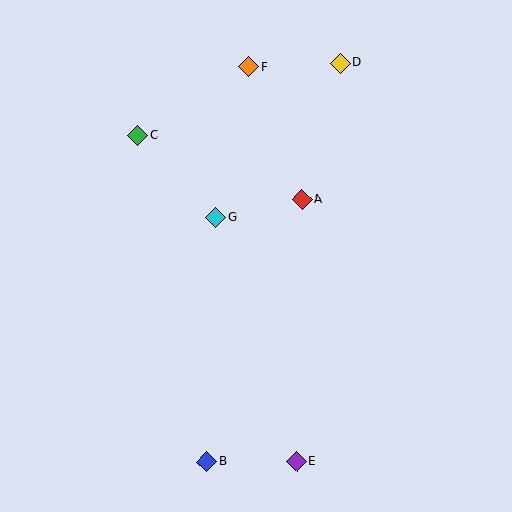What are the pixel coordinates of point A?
Point A is at (302, 199).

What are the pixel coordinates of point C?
Point C is at (137, 135).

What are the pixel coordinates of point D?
Point D is at (340, 63).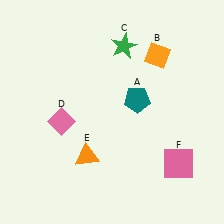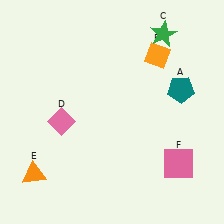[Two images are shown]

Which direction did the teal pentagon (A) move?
The teal pentagon (A) moved right.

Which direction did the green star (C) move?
The green star (C) moved right.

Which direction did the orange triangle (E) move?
The orange triangle (E) moved left.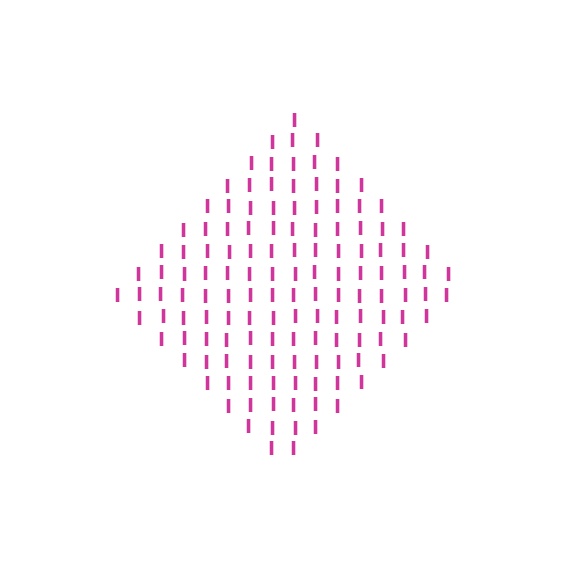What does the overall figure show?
The overall figure shows a diamond.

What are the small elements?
The small elements are letter I's.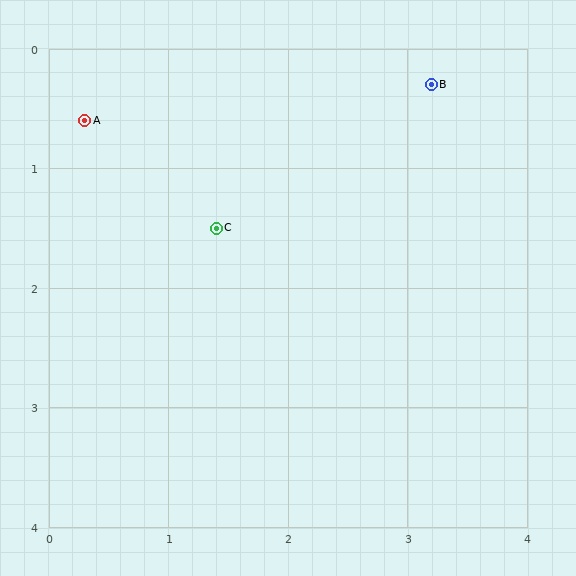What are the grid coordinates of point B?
Point B is at approximately (3.2, 0.3).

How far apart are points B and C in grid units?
Points B and C are about 2.2 grid units apart.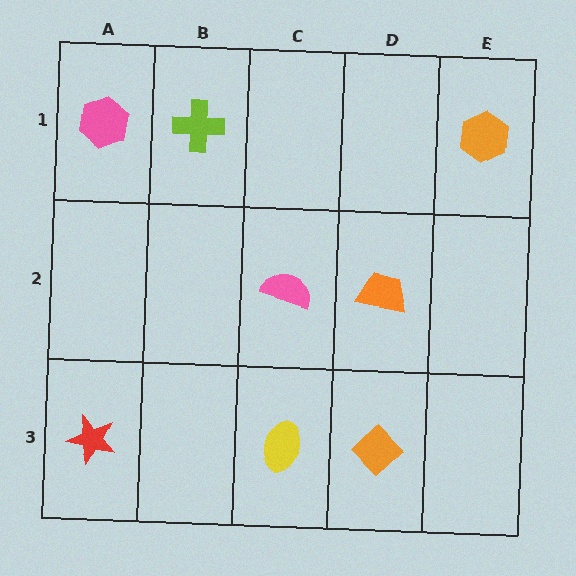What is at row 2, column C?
A pink semicircle.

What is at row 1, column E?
An orange hexagon.